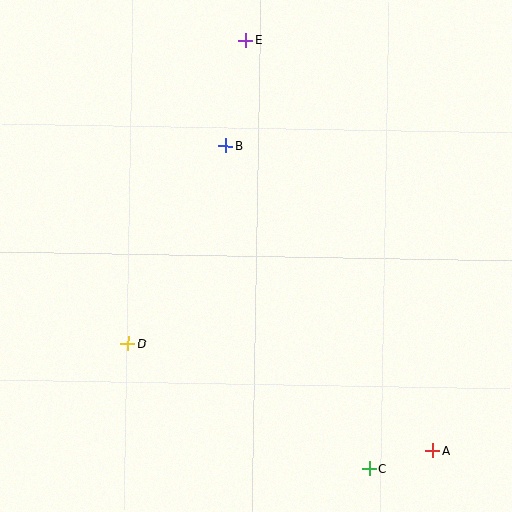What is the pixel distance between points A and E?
The distance between A and E is 451 pixels.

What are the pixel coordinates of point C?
Point C is at (370, 469).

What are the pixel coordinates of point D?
Point D is at (128, 344).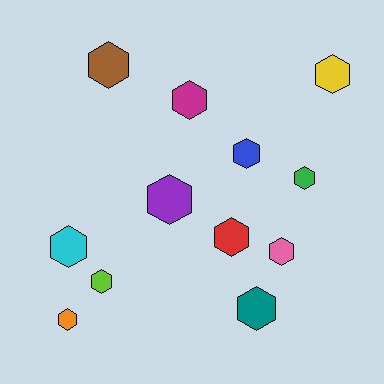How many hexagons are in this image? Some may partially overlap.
There are 12 hexagons.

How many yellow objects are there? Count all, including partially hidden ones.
There is 1 yellow object.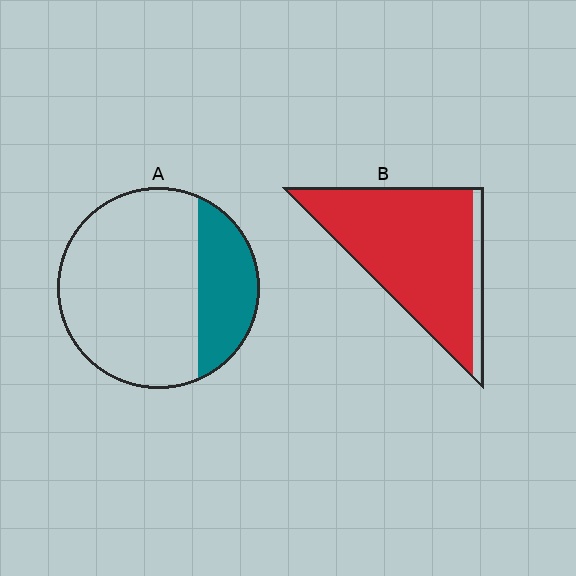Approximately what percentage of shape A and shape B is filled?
A is approximately 25% and B is approximately 90%.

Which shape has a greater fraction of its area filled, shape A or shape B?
Shape B.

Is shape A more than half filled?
No.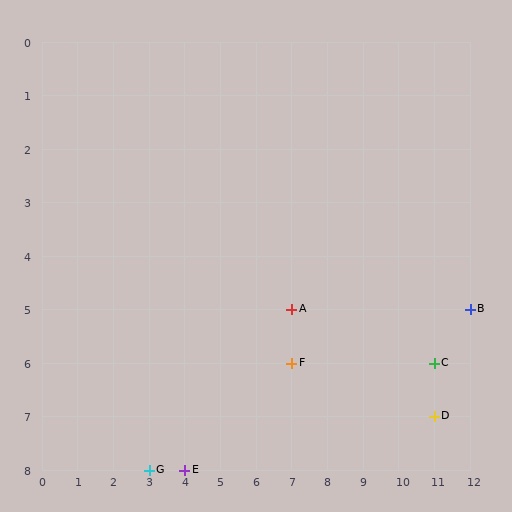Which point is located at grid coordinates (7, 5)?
Point A is at (7, 5).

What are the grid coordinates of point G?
Point G is at grid coordinates (3, 8).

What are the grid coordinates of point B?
Point B is at grid coordinates (12, 5).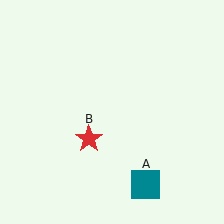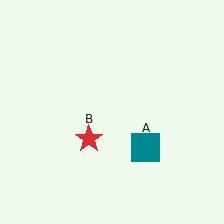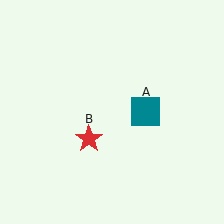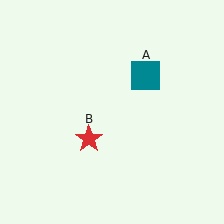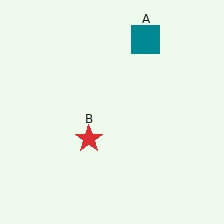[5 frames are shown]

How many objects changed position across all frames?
1 object changed position: teal square (object A).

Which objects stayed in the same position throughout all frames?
Red star (object B) remained stationary.